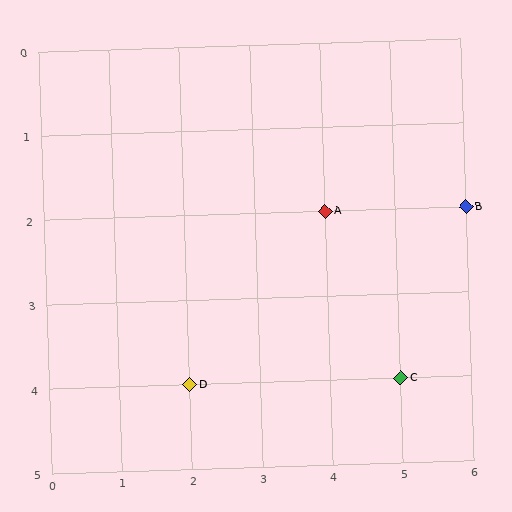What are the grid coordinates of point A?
Point A is at grid coordinates (4, 2).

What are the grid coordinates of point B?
Point B is at grid coordinates (6, 2).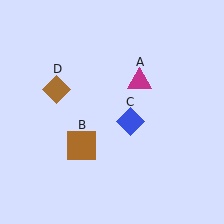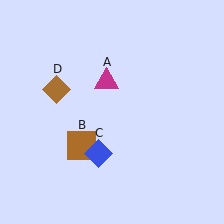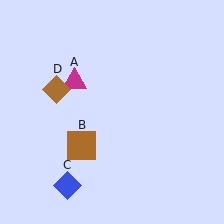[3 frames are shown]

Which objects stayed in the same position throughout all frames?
Brown square (object B) and brown diamond (object D) remained stationary.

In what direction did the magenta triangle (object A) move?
The magenta triangle (object A) moved left.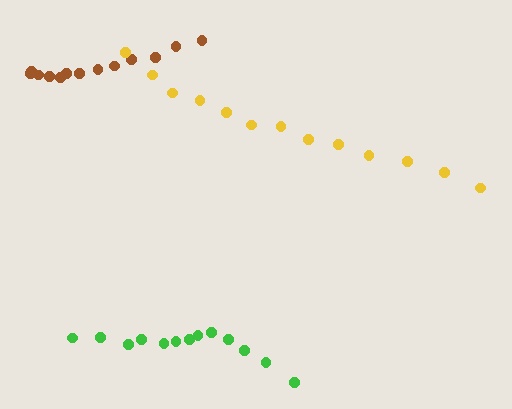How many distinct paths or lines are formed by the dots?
There are 3 distinct paths.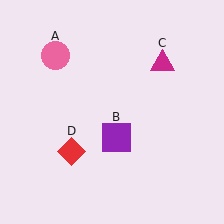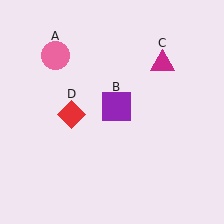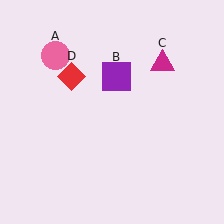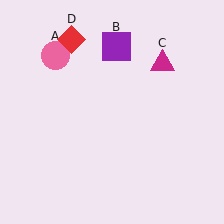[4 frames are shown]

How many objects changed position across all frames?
2 objects changed position: purple square (object B), red diamond (object D).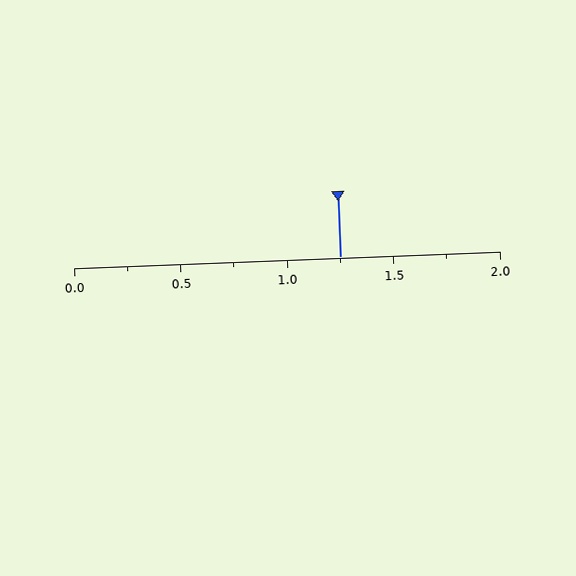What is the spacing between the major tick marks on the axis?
The major ticks are spaced 0.5 apart.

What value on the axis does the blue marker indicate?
The marker indicates approximately 1.25.